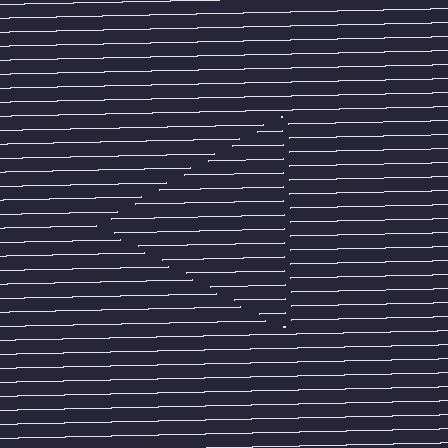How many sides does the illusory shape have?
3 sides — the line-ends trace a triangle.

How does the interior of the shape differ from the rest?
The interior of the shape contains the same grating, shifted by half a period — the contour is defined by the phase discontinuity where line-ends from the inner and outer gratings abut.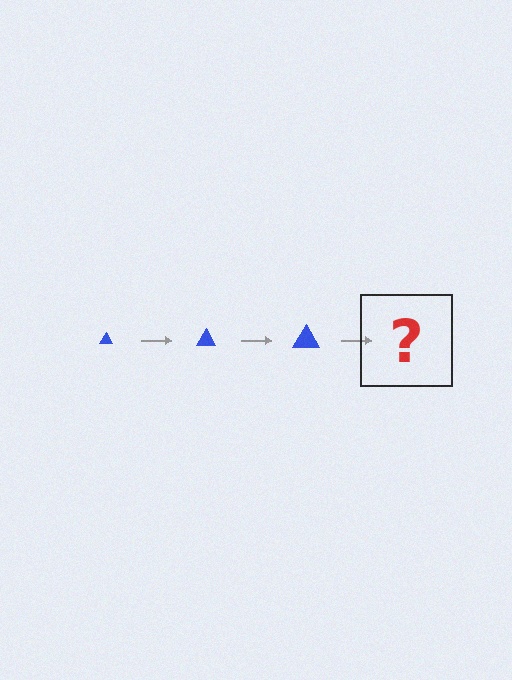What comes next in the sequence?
The next element should be a blue triangle, larger than the previous one.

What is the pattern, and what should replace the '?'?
The pattern is that the triangle gets progressively larger each step. The '?' should be a blue triangle, larger than the previous one.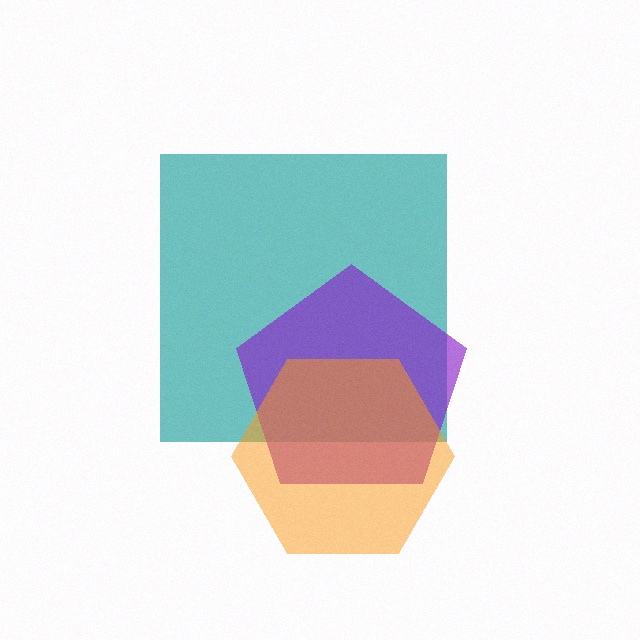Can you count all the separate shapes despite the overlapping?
Yes, there are 3 separate shapes.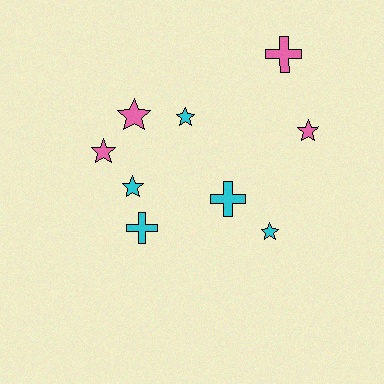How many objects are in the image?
There are 9 objects.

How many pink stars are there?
There are 3 pink stars.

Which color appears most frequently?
Cyan, with 5 objects.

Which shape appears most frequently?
Star, with 6 objects.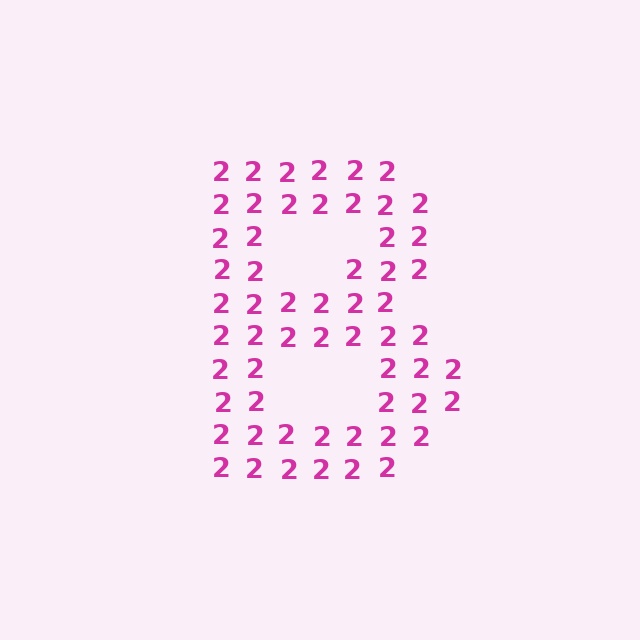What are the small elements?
The small elements are digit 2's.